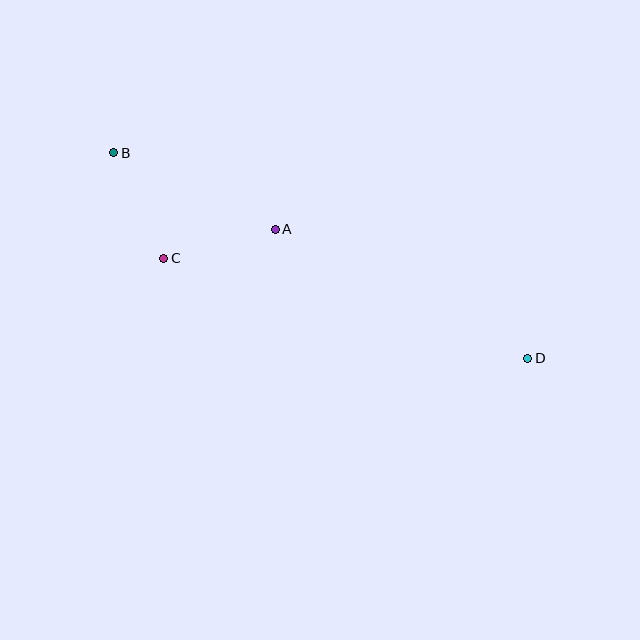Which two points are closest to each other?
Points A and C are closest to each other.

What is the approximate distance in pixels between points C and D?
The distance between C and D is approximately 378 pixels.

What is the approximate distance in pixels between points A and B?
The distance between A and B is approximately 179 pixels.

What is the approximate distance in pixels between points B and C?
The distance between B and C is approximately 117 pixels.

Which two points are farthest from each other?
Points B and D are farthest from each other.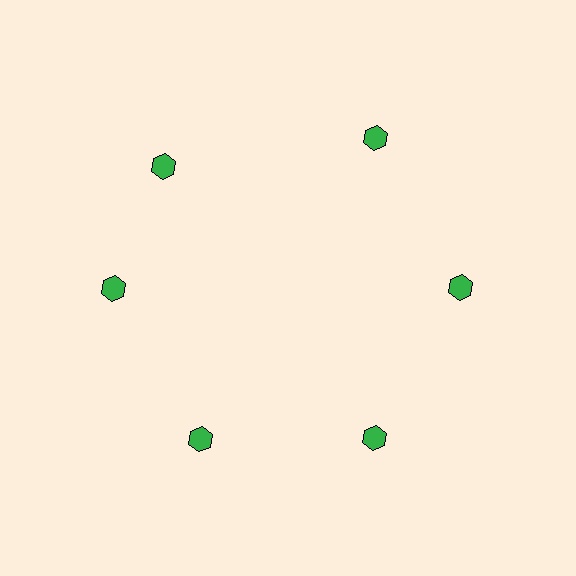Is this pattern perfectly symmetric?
No. The 6 green hexagons are arranged in a ring, but one element near the 11 o'clock position is rotated out of alignment along the ring, breaking the 6-fold rotational symmetry.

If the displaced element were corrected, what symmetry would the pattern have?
It would have 6-fold rotational symmetry — the pattern would map onto itself every 60 degrees.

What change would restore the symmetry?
The symmetry would be restored by rotating it back into even spacing with its neighbors so that all 6 hexagons sit at equal angles and equal distance from the center.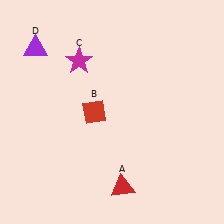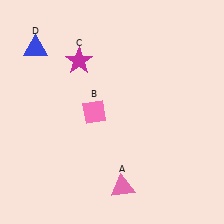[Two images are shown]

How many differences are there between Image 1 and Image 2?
There are 3 differences between the two images.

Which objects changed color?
A changed from red to pink. B changed from red to pink. D changed from purple to blue.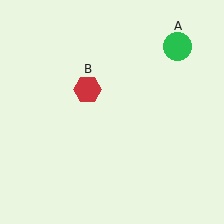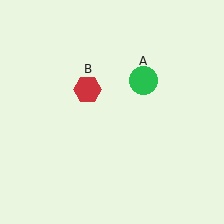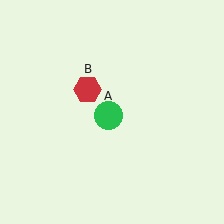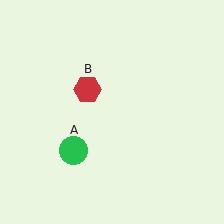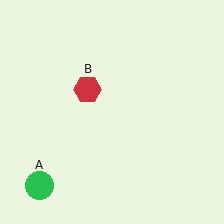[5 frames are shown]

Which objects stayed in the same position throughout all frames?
Red hexagon (object B) remained stationary.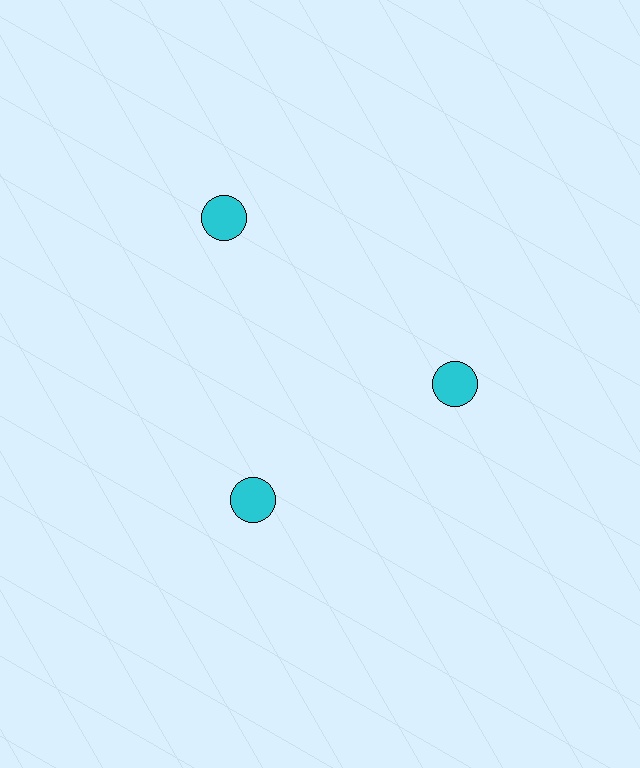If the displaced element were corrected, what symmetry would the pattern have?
It would have 3-fold rotational symmetry — the pattern would map onto itself every 120 degrees.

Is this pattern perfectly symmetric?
No. The 3 cyan circles are arranged in a ring, but one element near the 11 o'clock position is pushed outward from the center, breaking the 3-fold rotational symmetry.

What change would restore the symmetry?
The symmetry would be restored by moving it inward, back onto the ring so that all 3 circles sit at equal angles and equal distance from the center.